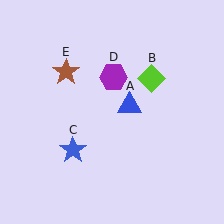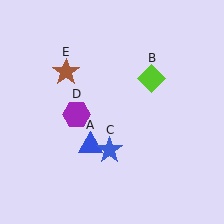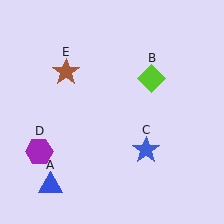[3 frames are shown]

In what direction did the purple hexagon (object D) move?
The purple hexagon (object D) moved down and to the left.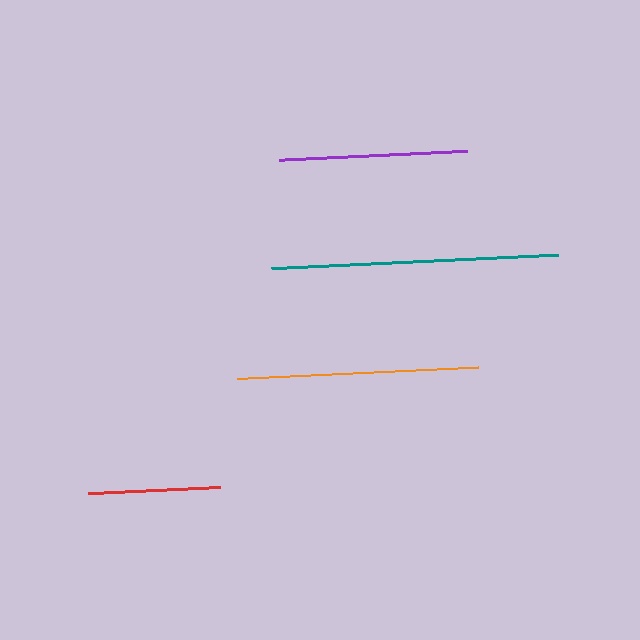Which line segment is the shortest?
The red line is the shortest at approximately 132 pixels.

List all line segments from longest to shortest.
From longest to shortest: teal, orange, purple, red.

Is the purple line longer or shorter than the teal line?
The teal line is longer than the purple line.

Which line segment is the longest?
The teal line is the longest at approximately 287 pixels.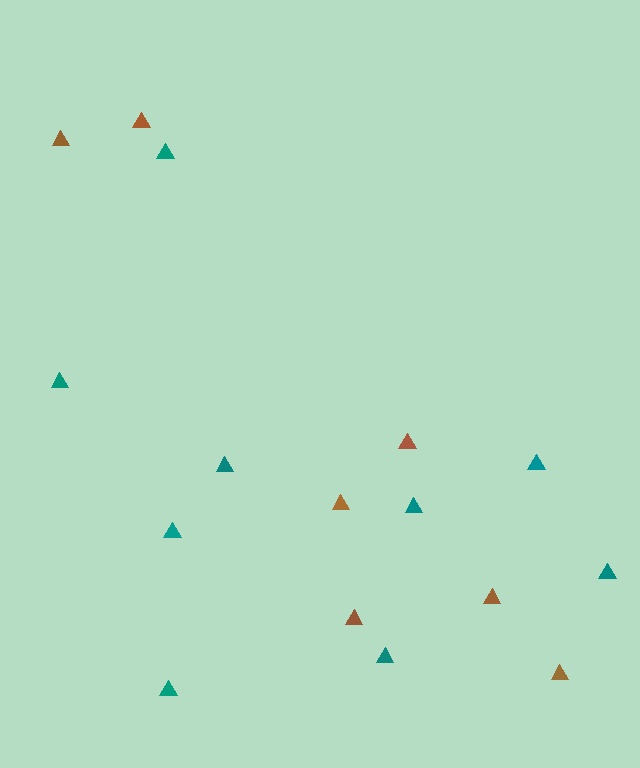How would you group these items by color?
There are 2 groups: one group of teal triangles (9) and one group of brown triangles (7).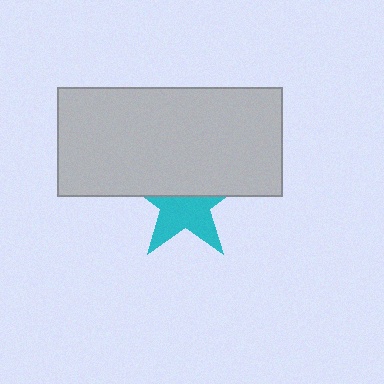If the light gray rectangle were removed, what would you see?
You would see the complete cyan star.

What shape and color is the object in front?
The object in front is a light gray rectangle.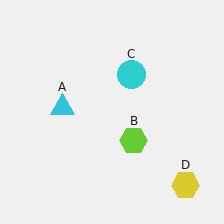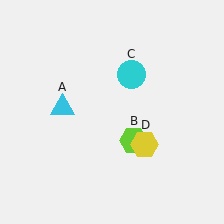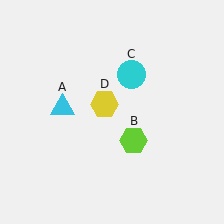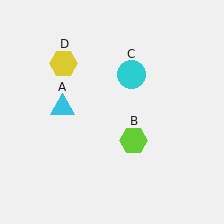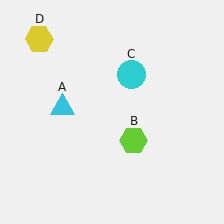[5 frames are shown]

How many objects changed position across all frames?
1 object changed position: yellow hexagon (object D).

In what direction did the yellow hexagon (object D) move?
The yellow hexagon (object D) moved up and to the left.